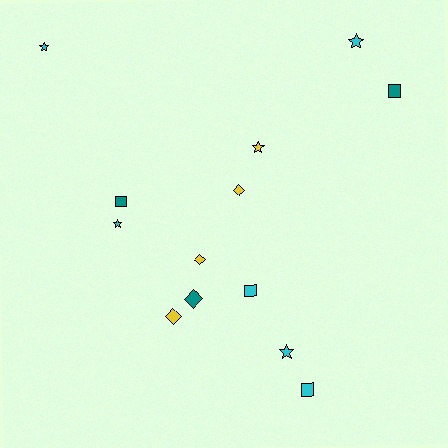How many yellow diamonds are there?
There are 3 yellow diamonds.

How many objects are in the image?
There are 13 objects.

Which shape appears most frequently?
Star, with 5 objects.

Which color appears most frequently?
Cyan, with 6 objects.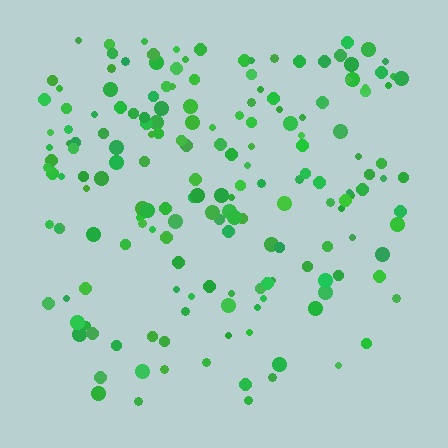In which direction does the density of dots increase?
From bottom to top, with the top side densest.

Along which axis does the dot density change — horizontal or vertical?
Vertical.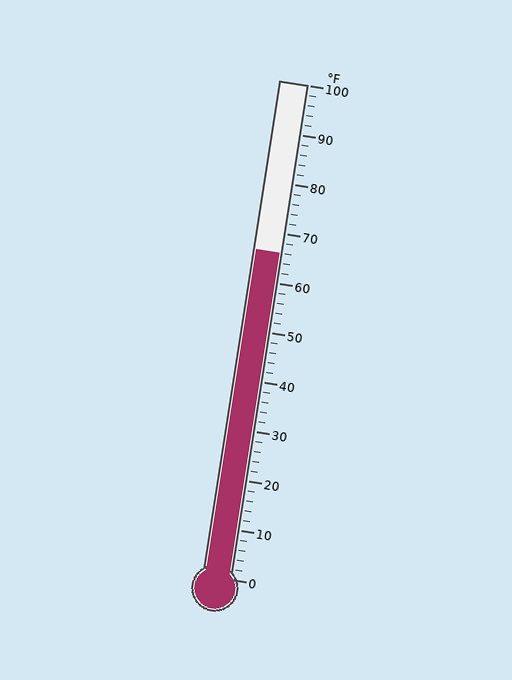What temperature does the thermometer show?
The thermometer shows approximately 66°F.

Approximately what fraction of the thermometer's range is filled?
The thermometer is filled to approximately 65% of its range.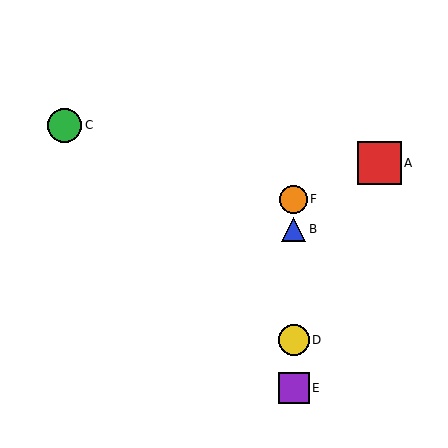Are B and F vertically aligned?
Yes, both are at x≈294.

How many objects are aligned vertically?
4 objects (B, D, E, F) are aligned vertically.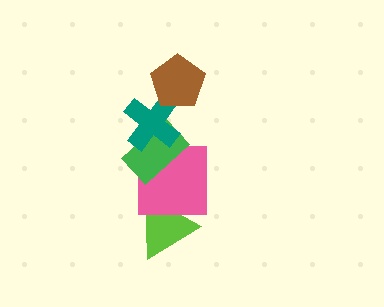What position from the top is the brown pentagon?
The brown pentagon is 1st from the top.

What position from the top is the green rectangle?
The green rectangle is 3rd from the top.